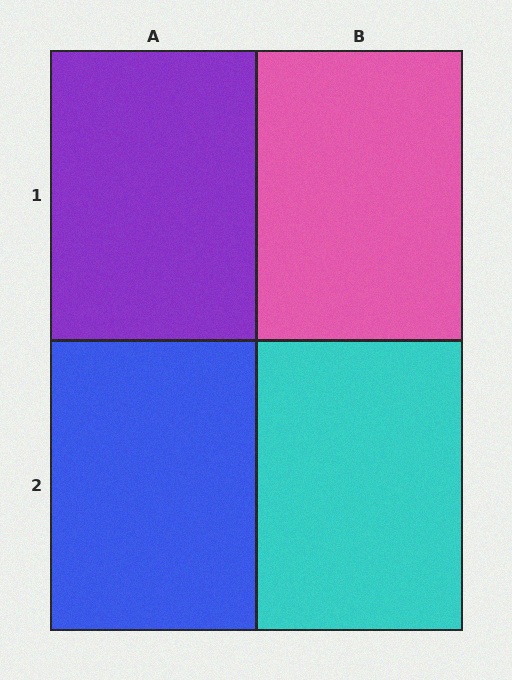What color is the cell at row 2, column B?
Cyan.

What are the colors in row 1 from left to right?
Purple, pink.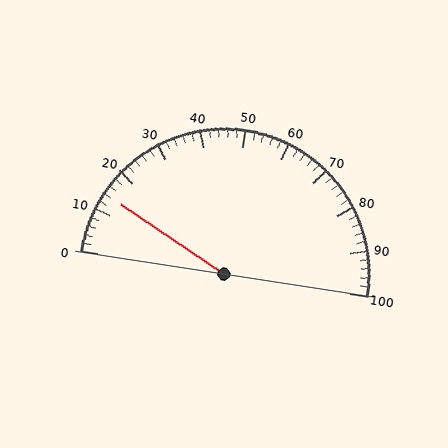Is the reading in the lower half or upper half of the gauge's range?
The reading is in the lower half of the range (0 to 100).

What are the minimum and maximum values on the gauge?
The gauge ranges from 0 to 100.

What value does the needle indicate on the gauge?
The needle indicates approximately 14.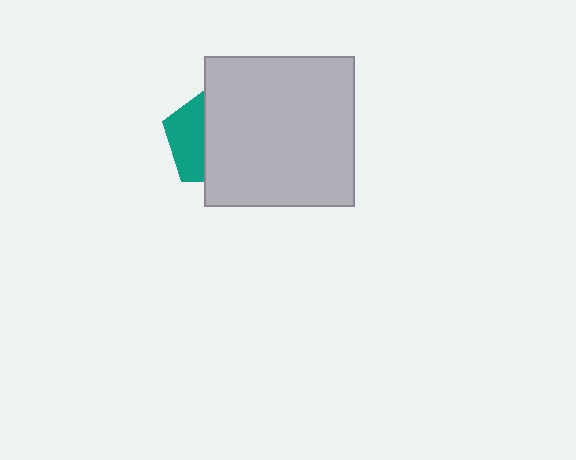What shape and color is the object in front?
The object in front is a light gray square.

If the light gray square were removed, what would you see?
You would see the complete teal pentagon.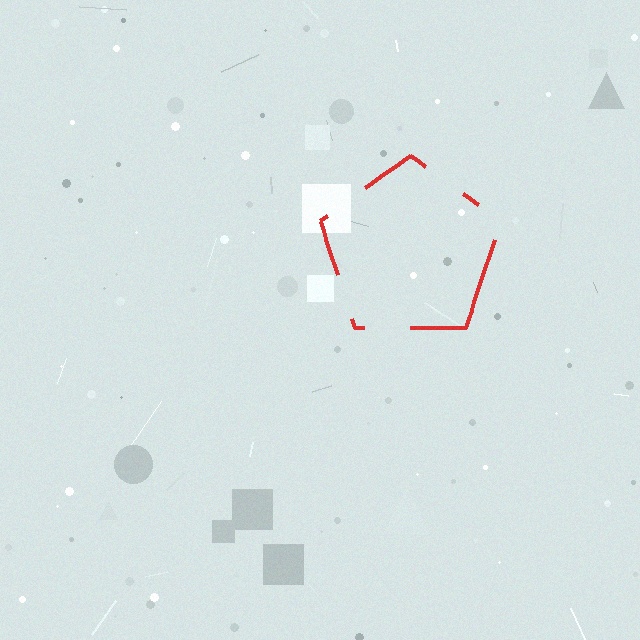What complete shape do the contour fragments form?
The contour fragments form a pentagon.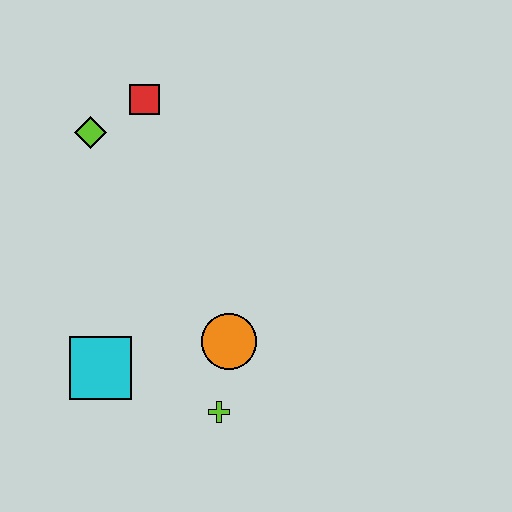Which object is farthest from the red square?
The lime cross is farthest from the red square.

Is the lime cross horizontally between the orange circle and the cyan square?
Yes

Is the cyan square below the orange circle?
Yes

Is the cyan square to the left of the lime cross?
Yes